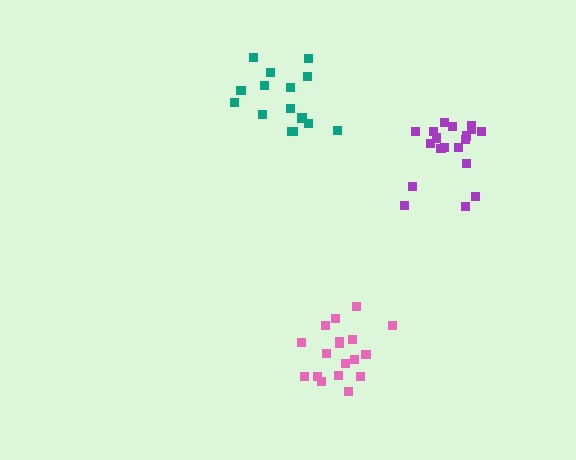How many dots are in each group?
Group 1: 18 dots, Group 2: 20 dots, Group 3: 15 dots (53 total).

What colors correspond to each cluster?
The clusters are colored: pink, purple, teal.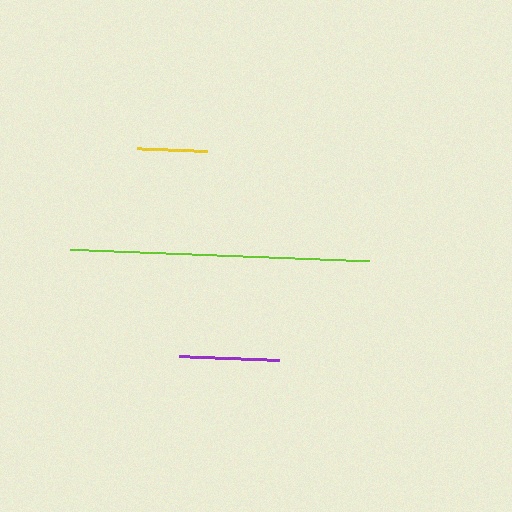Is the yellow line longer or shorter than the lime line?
The lime line is longer than the yellow line.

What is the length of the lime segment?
The lime segment is approximately 299 pixels long.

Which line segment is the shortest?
The yellow line is the shortest at approximately 70 pixels.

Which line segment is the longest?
The lime line is the longest at approximately 299 pixels.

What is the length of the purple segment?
The purple segment is approximately 100 pixels long.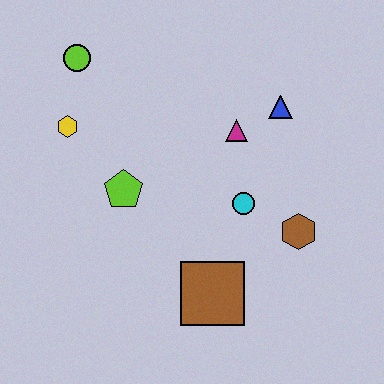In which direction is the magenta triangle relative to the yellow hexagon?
The magenta triangle is to the right of the yellow hexagon.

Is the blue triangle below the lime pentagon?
No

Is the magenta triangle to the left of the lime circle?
No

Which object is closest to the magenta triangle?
The blue triangle is closest to the magenta triangle.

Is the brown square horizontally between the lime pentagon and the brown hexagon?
Yes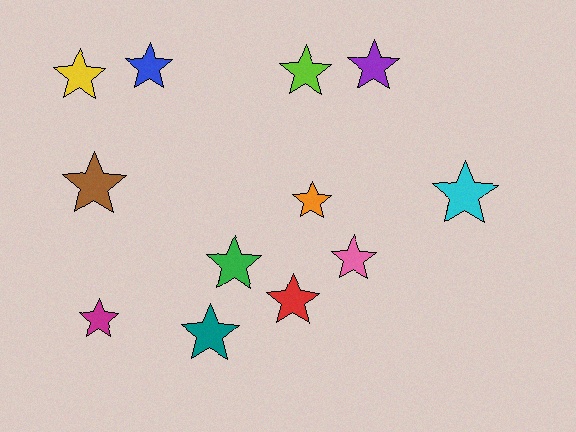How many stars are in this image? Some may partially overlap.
There are 12 stars.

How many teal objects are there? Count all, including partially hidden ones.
There is 1 teal object.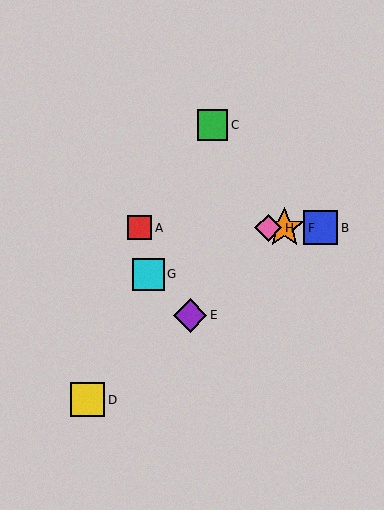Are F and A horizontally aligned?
Yes, both are at y≈228.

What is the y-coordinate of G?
Object G is at y≈274.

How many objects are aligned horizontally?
4 objects (A, B, F, H) are aligned horizontally.